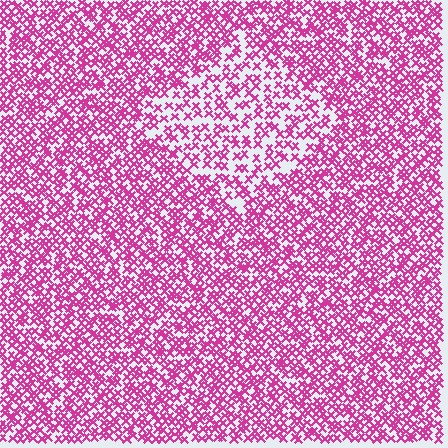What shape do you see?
I see a diamond.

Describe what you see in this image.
The image contains small magenta elements arranged at two different densities. A diamond-shaped region is visible where the elements are less densely packed than the surrounding area.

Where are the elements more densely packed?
The elements are more densely packed outside the diamond boundary.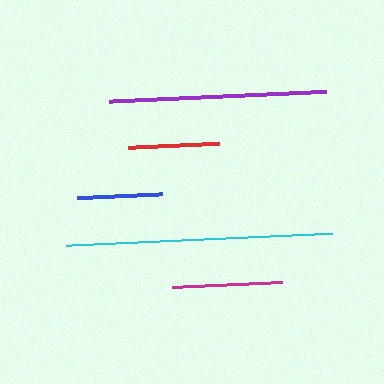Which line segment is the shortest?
The blue line is the shortest at approximately 85 pixels.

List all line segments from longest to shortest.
From longest to shortest: cyan, purple, magenta, red, blue.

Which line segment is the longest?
The cyan line is the longest at approximately 266 pixels.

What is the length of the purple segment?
The purple segment is approximately 216 pixels long.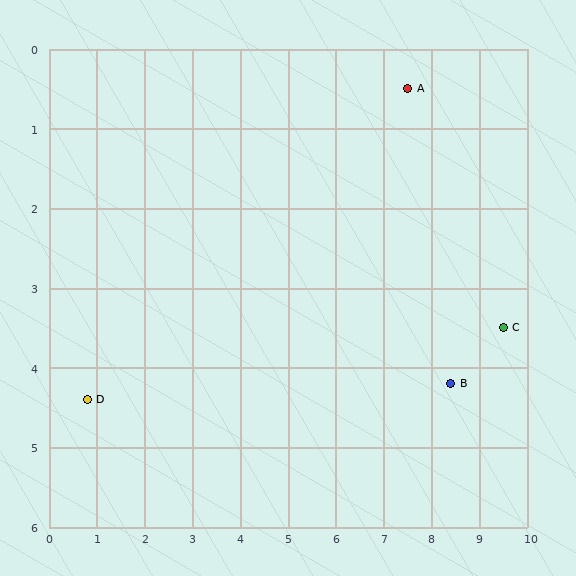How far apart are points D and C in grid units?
Points D and C are about 8.7 grid units apart.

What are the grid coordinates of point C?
Point C is at approximately (9.5, 3.5).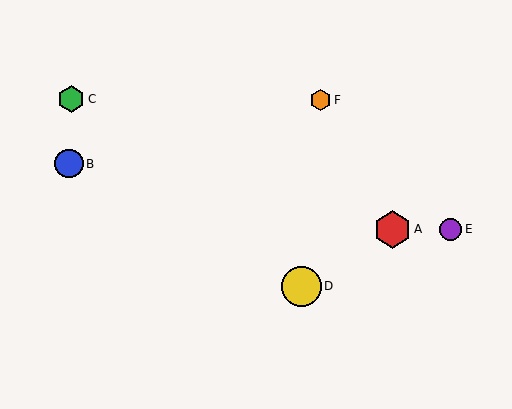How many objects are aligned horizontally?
2 objects (A, E) are aligned horizontally.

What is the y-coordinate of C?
Object C is at y≈99.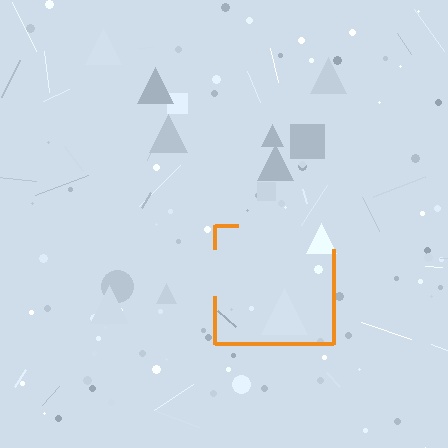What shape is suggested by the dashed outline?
The dashed outline suggests a square.